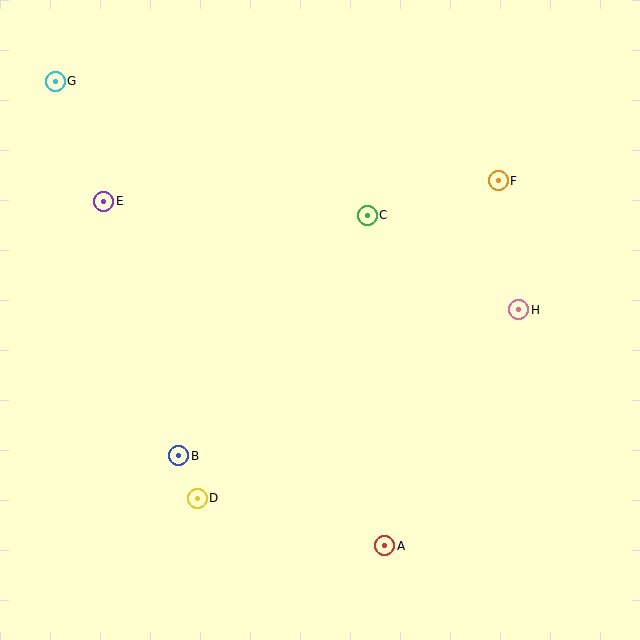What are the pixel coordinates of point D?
Point D is at (197, 498).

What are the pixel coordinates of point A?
Point A is at (385, 546).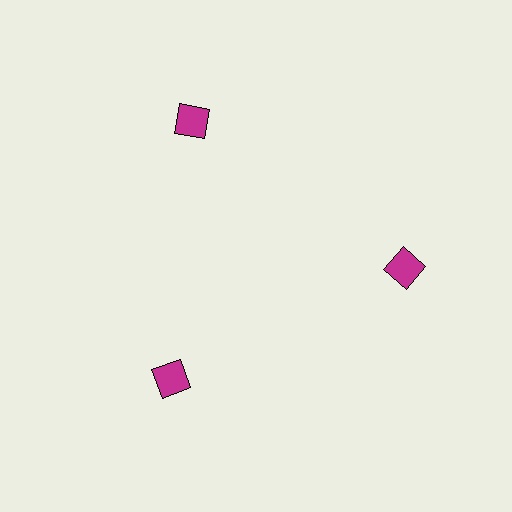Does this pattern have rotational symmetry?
Yes, this pattern has 3-fold rotational symmetry. It looks the same after rotating 120 degrees around the center.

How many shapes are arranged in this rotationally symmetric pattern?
There are 3 shapes, arranged in 3 groups of 1.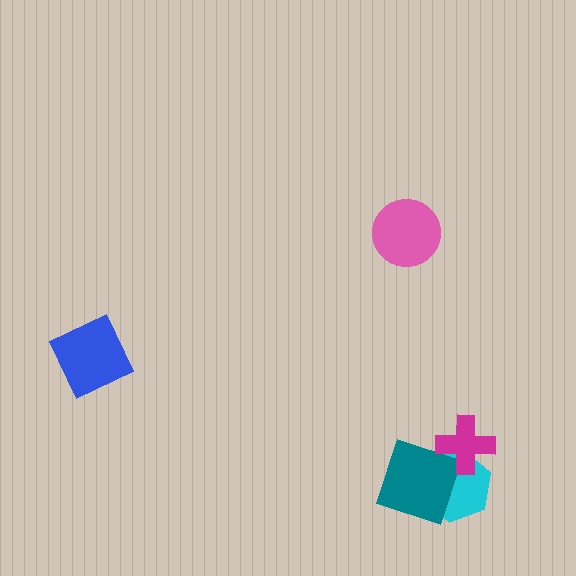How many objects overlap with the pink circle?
0 objects overlap with the pink circle.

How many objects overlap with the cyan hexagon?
2 objects overlap with the cyan hexagon.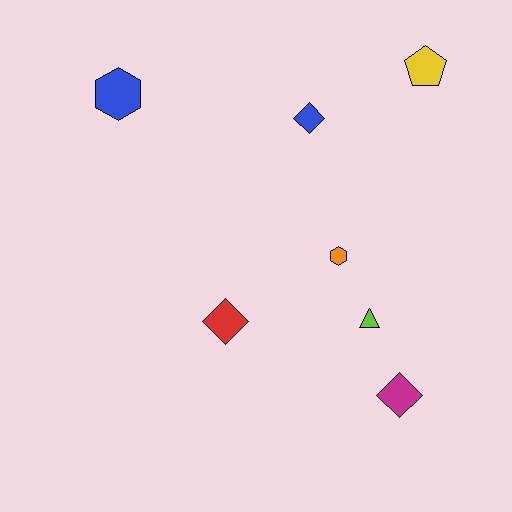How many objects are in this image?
There are 7 objects.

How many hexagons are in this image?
There are 2 hexagons.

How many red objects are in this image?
There is 1 red object.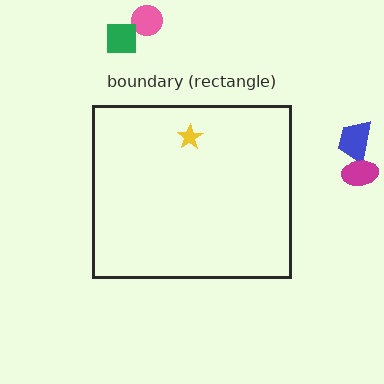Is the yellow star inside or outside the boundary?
Inside.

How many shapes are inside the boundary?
1 inside, 4 outside.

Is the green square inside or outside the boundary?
Outside.